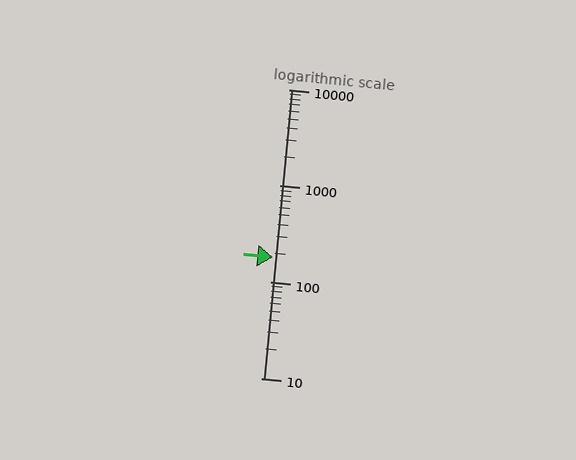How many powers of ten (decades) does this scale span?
The scale spans 3 decades, from 10 to 10000.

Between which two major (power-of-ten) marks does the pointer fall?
The pointer is between 100 and 1000.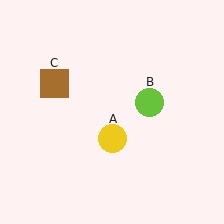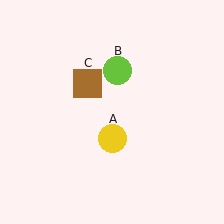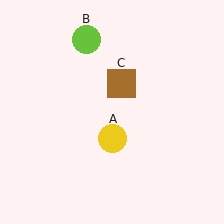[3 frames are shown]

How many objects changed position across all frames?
2 objects changed position: lime circle (object B), brown square (object C).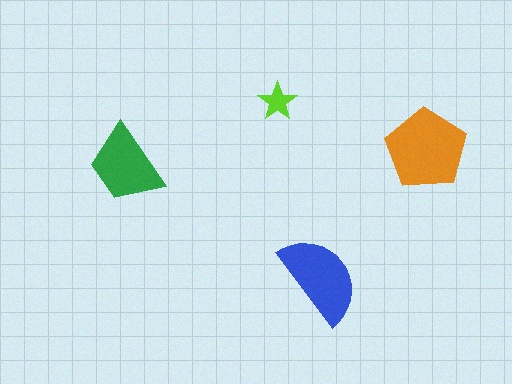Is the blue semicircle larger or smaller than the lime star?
Larger.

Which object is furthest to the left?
The green trapezoid is leftmost.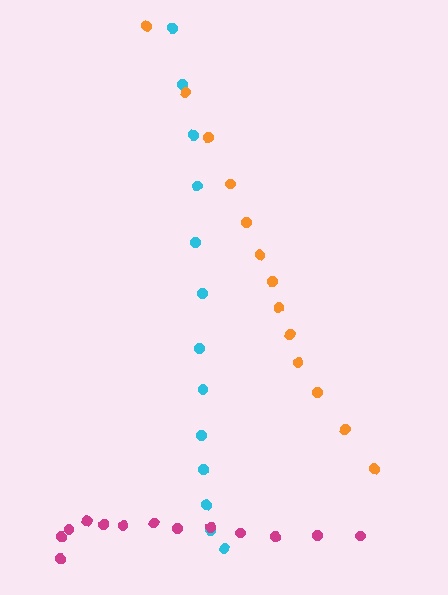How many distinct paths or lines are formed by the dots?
There are 3 distinct paths.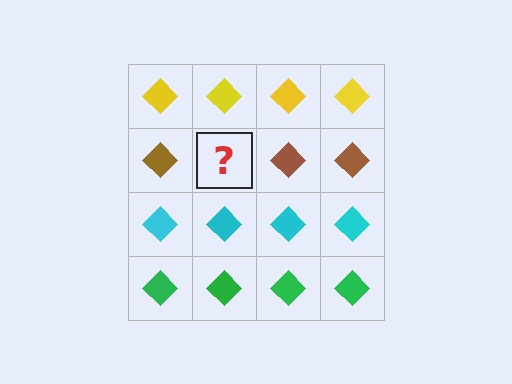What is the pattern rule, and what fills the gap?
The rule is that each row has a consistent color. The gap should be filled with a brown diamond.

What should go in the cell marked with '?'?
The missing cell should contain a brown diamond.